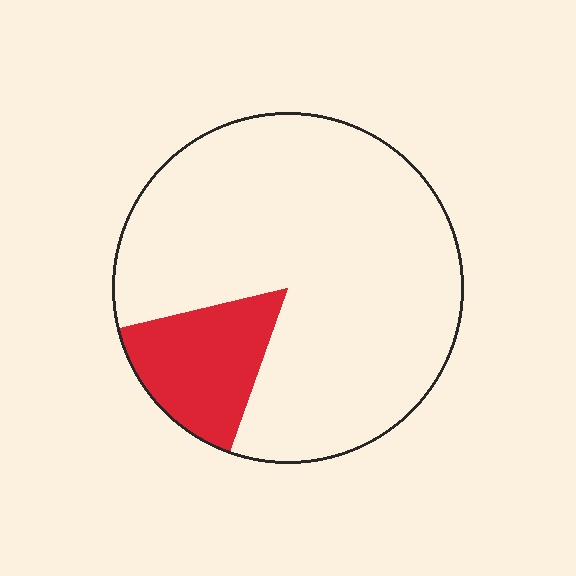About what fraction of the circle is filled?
About one sixth (1/6).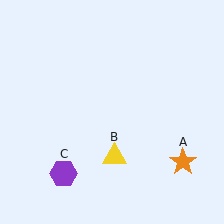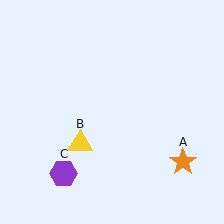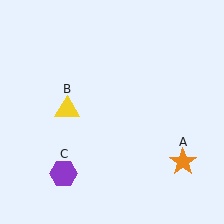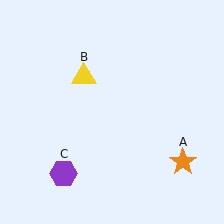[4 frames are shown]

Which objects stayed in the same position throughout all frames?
Orange star (object A) and purple hexagon (object C) remained stationary.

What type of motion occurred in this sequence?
The yellow triangle (object B) rotated clockwise around the center of the scene.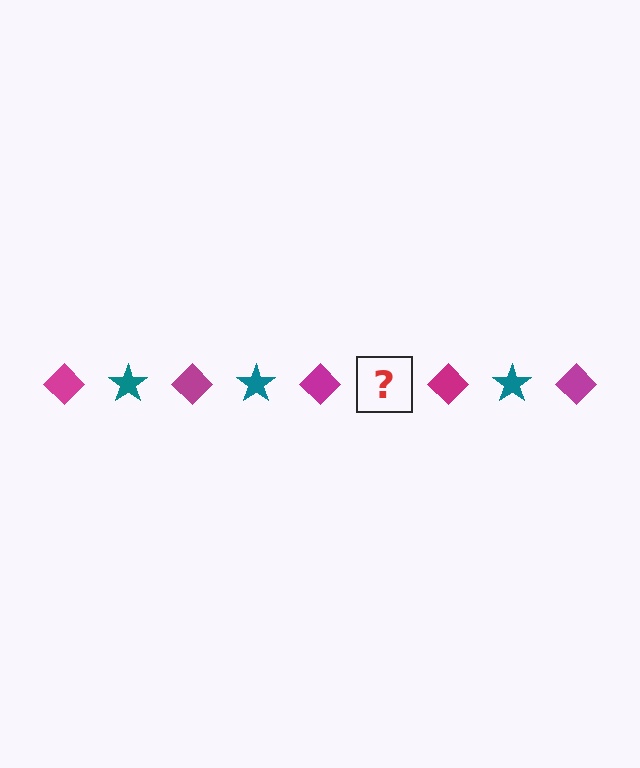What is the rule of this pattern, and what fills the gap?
The rule is that the pattern alternates between magenta diamond and teal star. The gap should be filled with a teal star.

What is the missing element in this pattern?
The missing element is a teal star.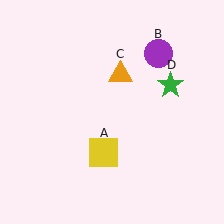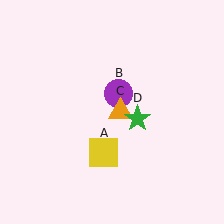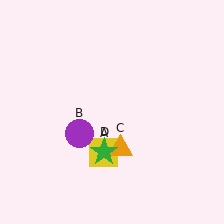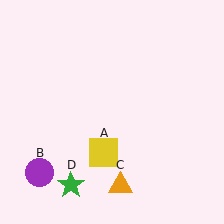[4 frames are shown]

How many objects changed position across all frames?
3 objects changed position: purple circle (object B), orange triangle (object C), green star (object D).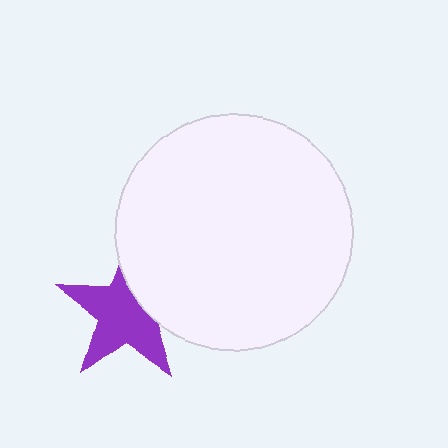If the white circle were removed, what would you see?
You would see the complete purple star.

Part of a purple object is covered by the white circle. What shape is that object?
It is a star.